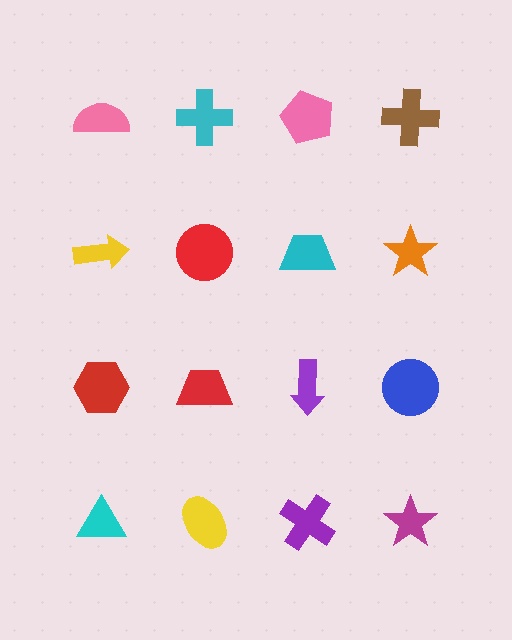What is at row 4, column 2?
A yellow ellipse.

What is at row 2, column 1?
A yellow arrow.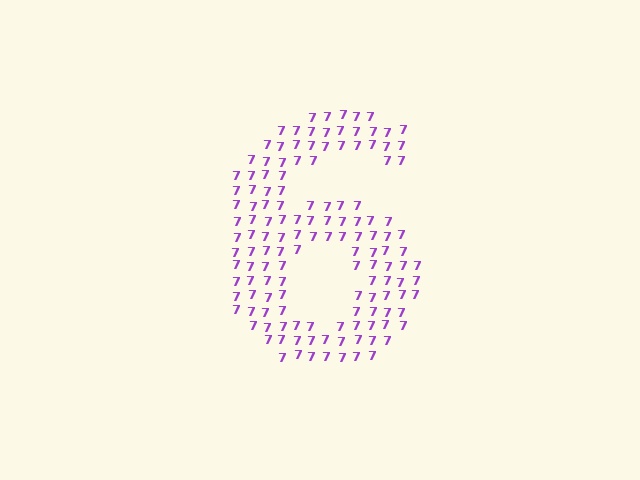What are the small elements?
The small elements are digit 7's.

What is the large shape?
The large shape is the digit 6.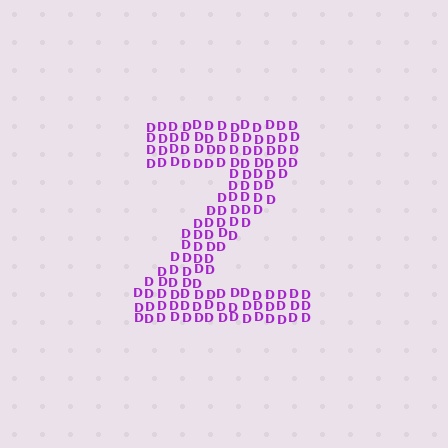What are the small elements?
The small elements are letter D's.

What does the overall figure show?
The overall figure shows the letter Z.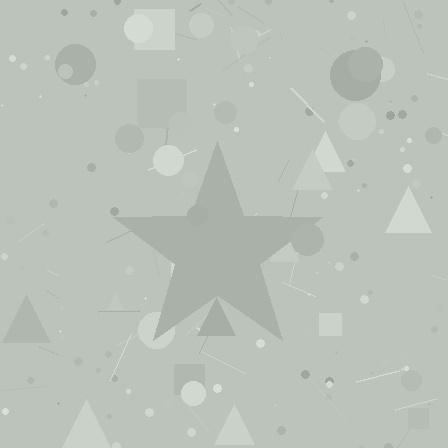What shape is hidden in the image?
A star is hidden in the image.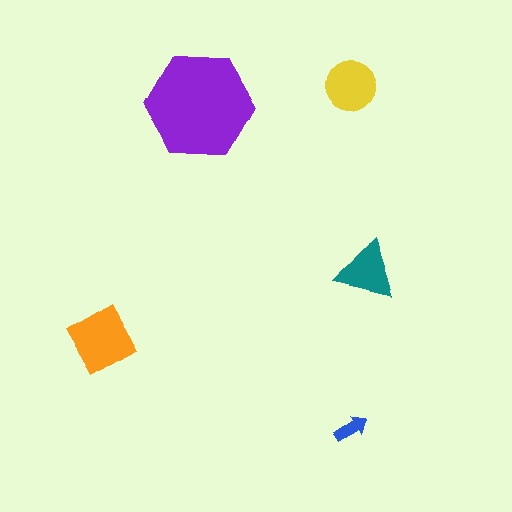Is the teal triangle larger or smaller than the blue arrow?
Larger.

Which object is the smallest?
The blue arrow.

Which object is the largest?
The purple hexagon.